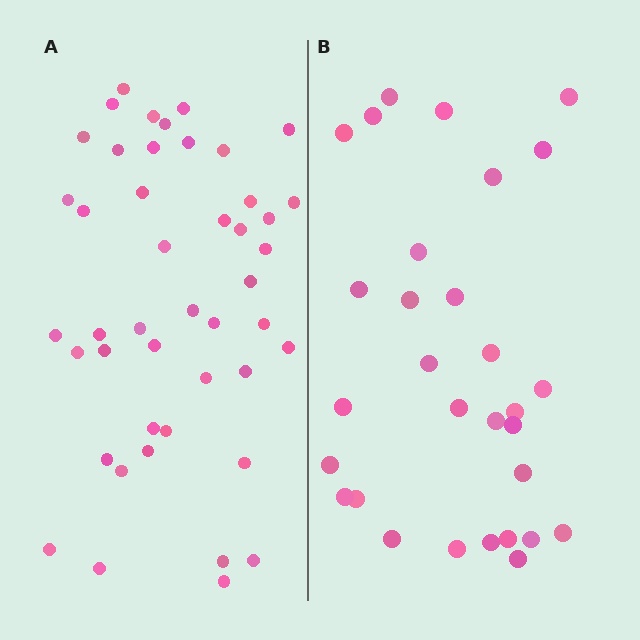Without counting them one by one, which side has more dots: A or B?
Region A (the left region) has more dots.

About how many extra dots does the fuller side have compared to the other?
Region A has approximately 15 more dots than region B.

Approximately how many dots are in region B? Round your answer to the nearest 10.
About 30 dots.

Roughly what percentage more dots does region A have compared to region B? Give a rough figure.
About 50% more.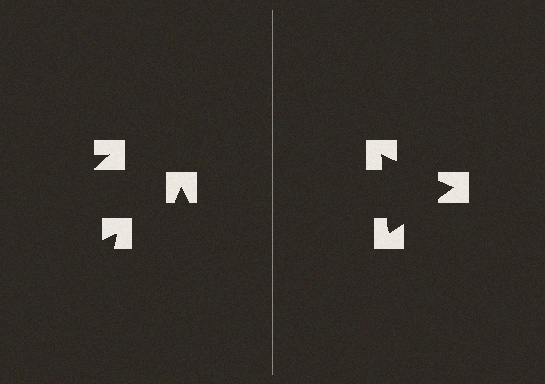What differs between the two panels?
The notched squares are positioned identically on both sides; only the wedge orientations differ. On the right they align to a triangle; on the left they are misaligned.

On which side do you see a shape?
An illusory triangle appears on the right side. On the left side the wedge cuts are rotated, so no coherent shape forms.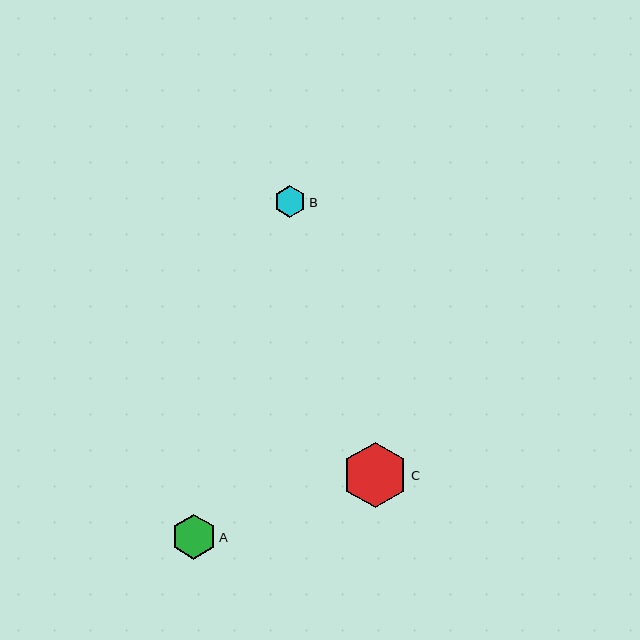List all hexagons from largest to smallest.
From largest to smallest: C, A, B.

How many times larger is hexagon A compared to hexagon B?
Hexagon A is approximately 1.4 times the size of hexagon B.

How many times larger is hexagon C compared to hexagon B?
Hexagon C is approximately 2.0 times the size of hexagon B.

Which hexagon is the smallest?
Hexagon B is the smallest with a size of approximately 32 pixels.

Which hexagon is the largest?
Hexagon C is the largest with a size of approximately 65 pixels.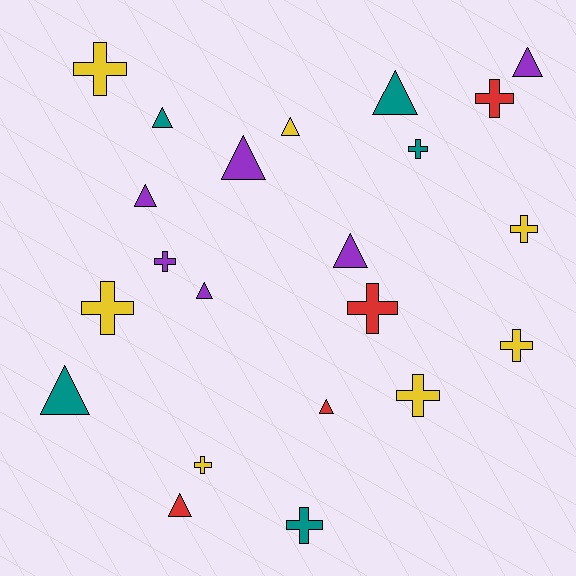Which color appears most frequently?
Yellow, with 7 objects.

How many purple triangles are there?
There are 5 purple triangles.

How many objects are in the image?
There are 22 objects.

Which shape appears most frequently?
Cross, with 11 objects.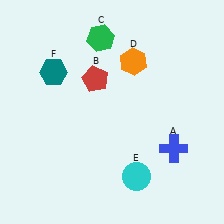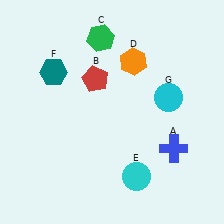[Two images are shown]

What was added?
A cyan circle (G) was added in Image 2.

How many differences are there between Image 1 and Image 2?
There is 1 difference between the two images.